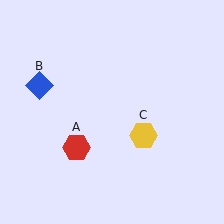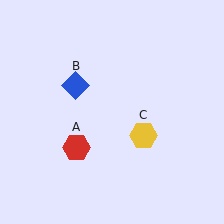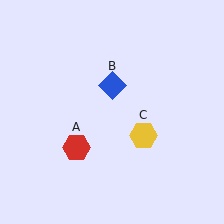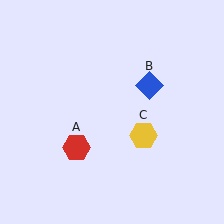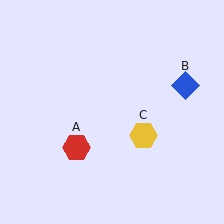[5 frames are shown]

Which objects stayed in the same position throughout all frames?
Red hexagon (object A) and yellow hexagon (object C) remained stationary.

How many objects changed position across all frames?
1 object changed position: blue diamond (object B).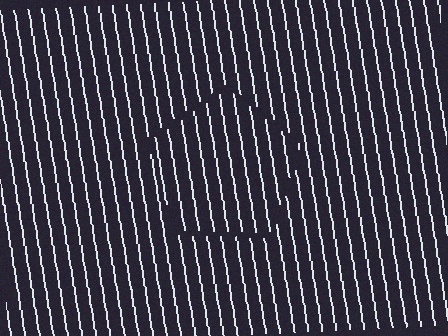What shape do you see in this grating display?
An illusory pentagon. The interior of the shape contains the same grating, shifted by half a period — the contour is defined by the phase discontinuity where line-ends from the inner and outer gratings abut.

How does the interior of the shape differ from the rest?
The interior of the shape contains the same grating, shifted by half a period — the contour is defined by the phase discontinuity where line-ends from the inner and outer gratings abut.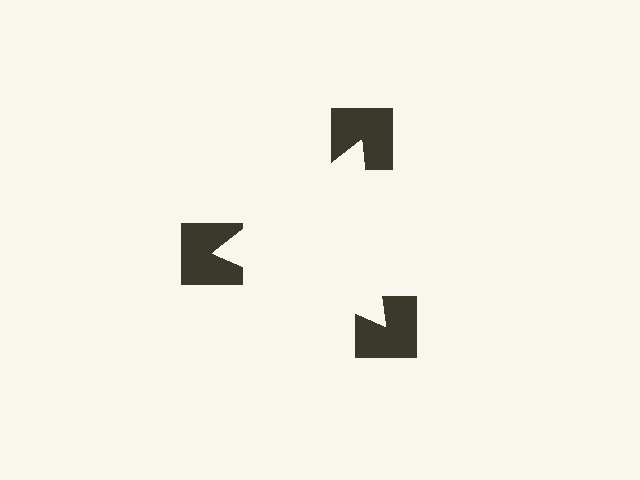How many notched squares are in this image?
There are 3 — one at each vertex of the illusory triangle.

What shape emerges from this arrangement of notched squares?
An illusory triangle — its edges are inferred from the aligned wedge cuts in the notched squares, not physically drawn.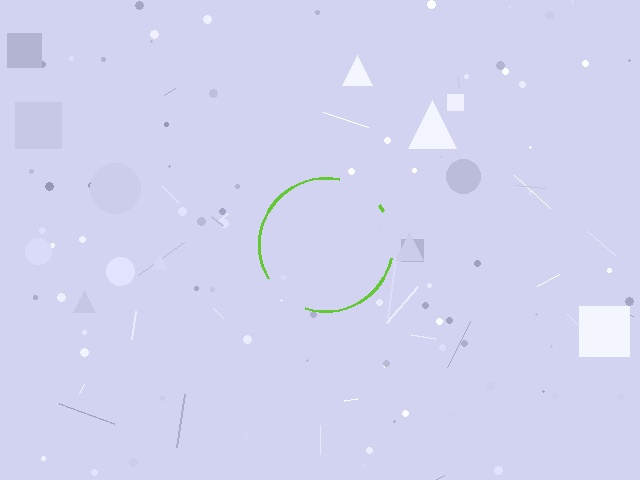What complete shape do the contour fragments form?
The contour fragments form a circle.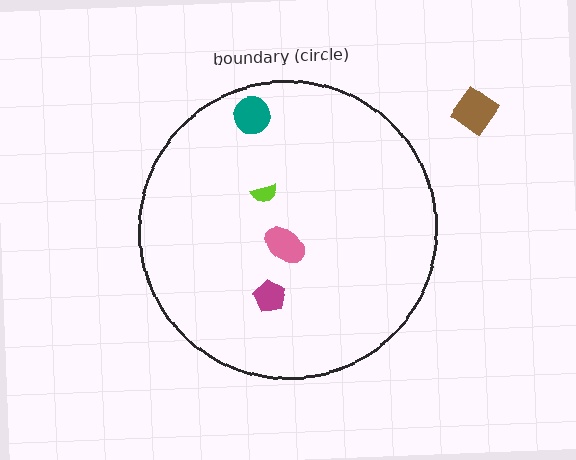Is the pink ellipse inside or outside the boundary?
Inside.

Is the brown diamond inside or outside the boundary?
Outside.